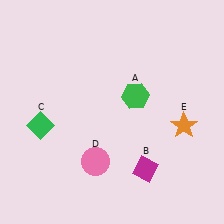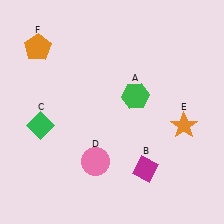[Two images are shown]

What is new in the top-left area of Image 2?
An orange pentagon (F) was added in the top-left area of Image 2.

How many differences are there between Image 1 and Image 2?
There is 1 difference between the two images.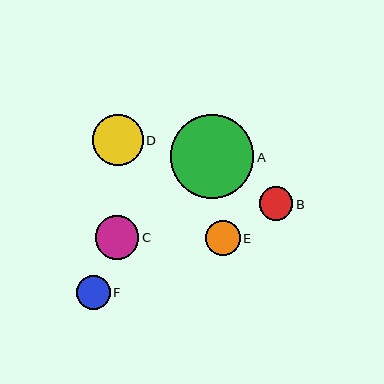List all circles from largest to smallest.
From largest to smallest: A, D, C, E, F, B.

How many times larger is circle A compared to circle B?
Circle A is approximately 2.5 times the size of circle B.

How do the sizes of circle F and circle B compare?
Circle F and circle B are approximately the same size.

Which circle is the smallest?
Circle B is the smallest with a size of approximately 34 pixels.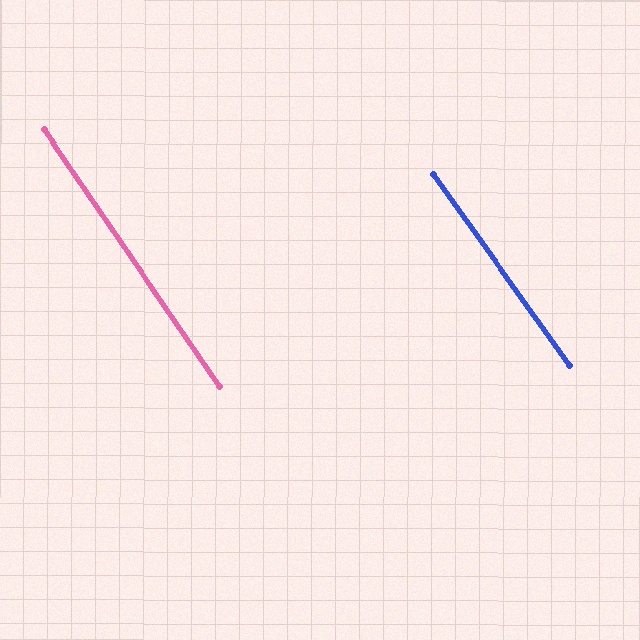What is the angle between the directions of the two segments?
Approximately 1 degree.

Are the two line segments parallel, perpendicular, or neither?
Parallel — their directions differ by only 1.3°.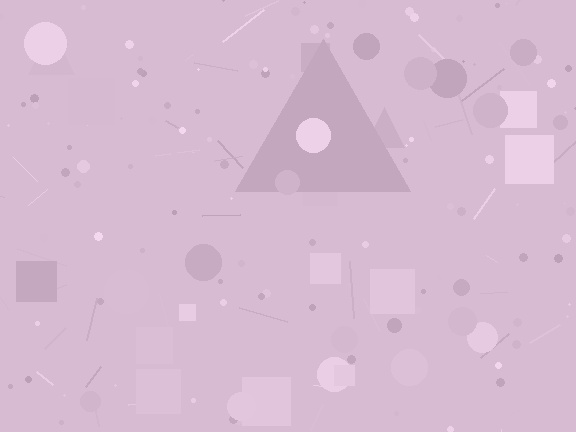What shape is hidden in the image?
A triangle is hidden in the image.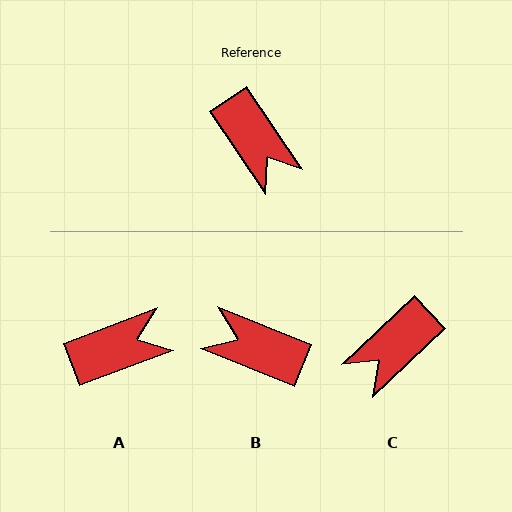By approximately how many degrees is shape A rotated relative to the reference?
Approximately 76 degrees counter-clockwise.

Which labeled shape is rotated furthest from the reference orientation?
B, about 146 degrees away.